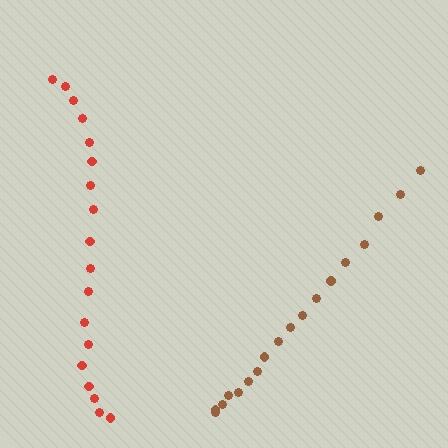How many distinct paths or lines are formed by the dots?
There are 2 distinct paths.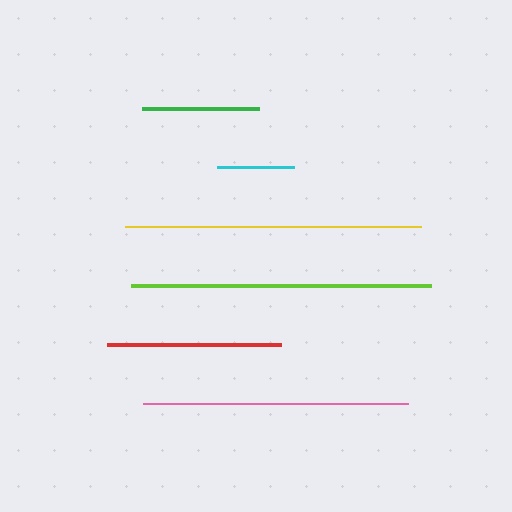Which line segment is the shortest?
The cyan line is the shortest at approximately 77 pixels.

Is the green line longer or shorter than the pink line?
The pink line is longer than the green line.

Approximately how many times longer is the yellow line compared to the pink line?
The yellow line is approximately 1.1 times the length of the pink line.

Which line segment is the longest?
The lime line is the longest at approximately 300 pixels.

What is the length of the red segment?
The red segment is approximately 174 pixels long.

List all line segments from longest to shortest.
From longest to shortest: lime, yellow, pink, red, green, cyan.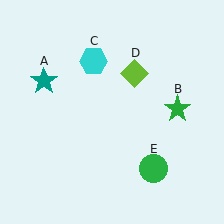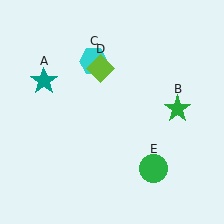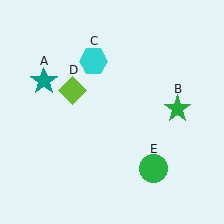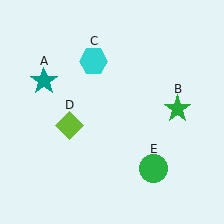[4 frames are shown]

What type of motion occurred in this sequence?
The lime diamond (object D) rotated counterclockwise around the center of the scene.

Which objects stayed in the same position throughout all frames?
Teal star (object A) and green star (object B) and cyan hexagon (object C) and green circle (object E) remained stationary.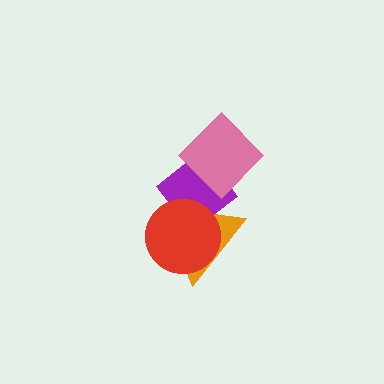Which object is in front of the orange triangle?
The red circle is in front of the orange triangle.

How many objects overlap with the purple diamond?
3 objects overlap with the purple diamond.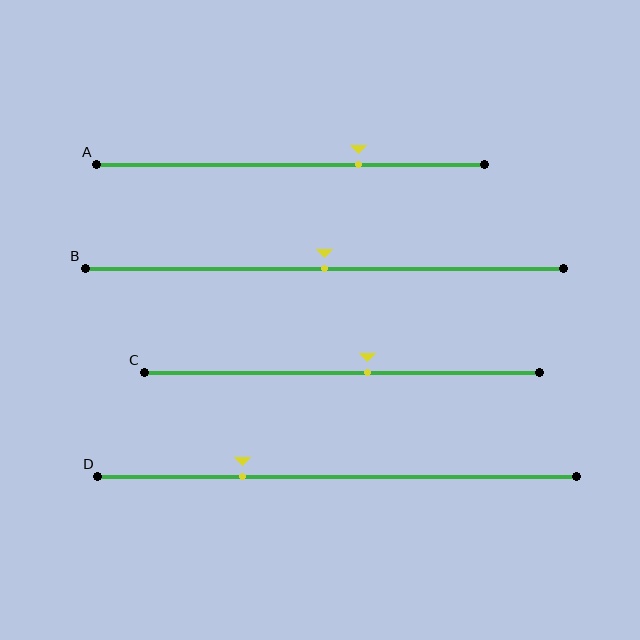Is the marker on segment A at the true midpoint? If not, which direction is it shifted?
No, the marker on segment A is shifted to the right by about 18% of the segment length.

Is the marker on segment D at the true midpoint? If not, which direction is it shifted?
No, the marker on segment D is shifted to the left by about 20% of the segment length.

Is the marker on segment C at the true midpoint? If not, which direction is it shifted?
No, the marker on segment C is shifted to the right by about 7% of the segment length.